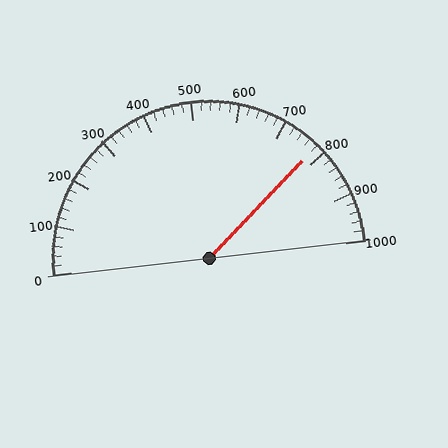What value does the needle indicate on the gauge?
The needle indicates approximately 780.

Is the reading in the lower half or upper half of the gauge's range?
The reading is in the upper half of the range (0 to 1000).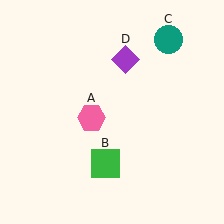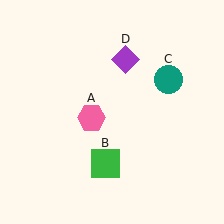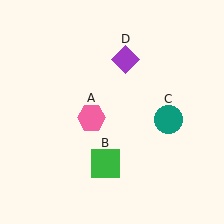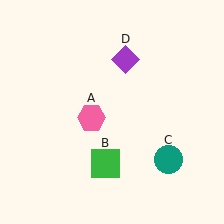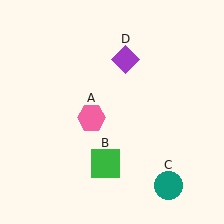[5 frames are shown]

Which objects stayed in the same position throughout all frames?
Pink hexagon (object A) and green square (object B) and purple diamond (object D) remained stationary.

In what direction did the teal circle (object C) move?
The teal circle (object C) moved down.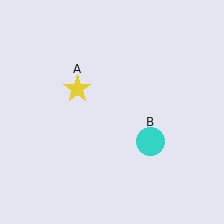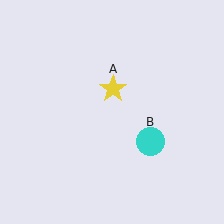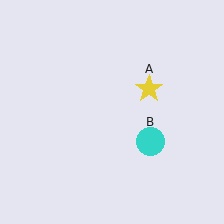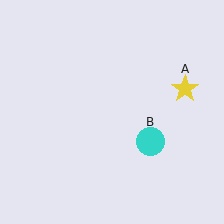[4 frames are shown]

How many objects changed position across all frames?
1 object changed position: yellow star (object A).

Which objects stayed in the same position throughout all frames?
Cyan circle (object B) remained stationary.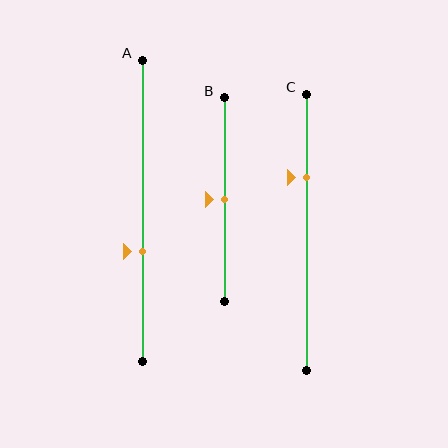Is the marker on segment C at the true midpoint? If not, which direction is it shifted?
No, the marker on segment C is shifted upward by about 20% of the segment length.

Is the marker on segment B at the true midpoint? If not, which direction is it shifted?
Yes, the marker on segment B is at the true midpoint.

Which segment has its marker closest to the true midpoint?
Segment B has its marker closest to the true midpoint.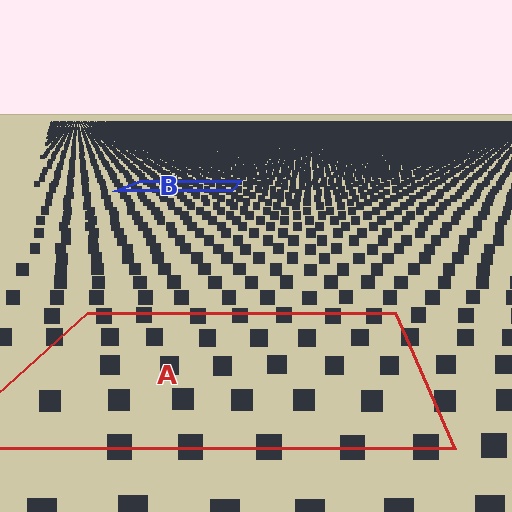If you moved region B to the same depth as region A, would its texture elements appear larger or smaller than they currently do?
They would appear larger. At a closer depth, the same texture elements are projected at a bigger on-screen size.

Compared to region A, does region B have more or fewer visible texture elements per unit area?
Region B has more texture elements per unit area — they are packed more densely because it is farther away.